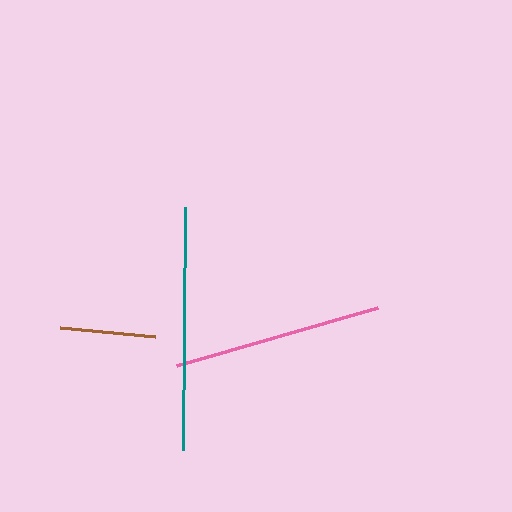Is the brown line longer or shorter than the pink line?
The pink line is longer than the brown line.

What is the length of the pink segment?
The pink segment is approximately 210 pixels long.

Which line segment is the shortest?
The brown line is the shortest at approximately 95 pixels.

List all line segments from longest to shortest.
From longest to shortest: teal, pink, brown.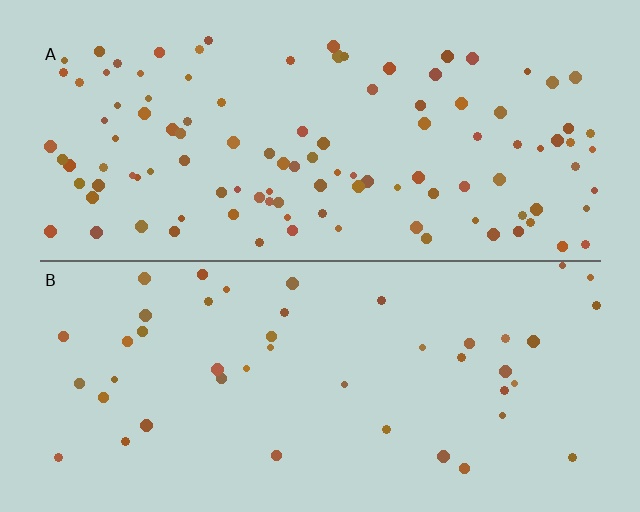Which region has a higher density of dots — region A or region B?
A (the top).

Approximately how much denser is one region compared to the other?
Approximately 2.4× — region A over region B.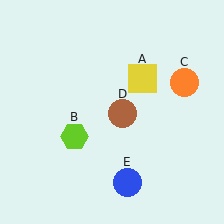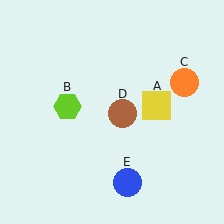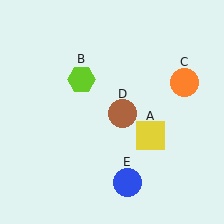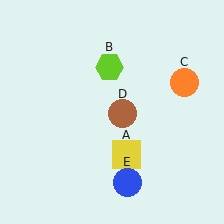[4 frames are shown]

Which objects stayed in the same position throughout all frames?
Orange circle (object C) and brown circle (object D) and blue circle (object E) remained stationary.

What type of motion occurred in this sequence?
The yellow square (object A), lime hexagon (object B) rotated clockwise around the center of the scene.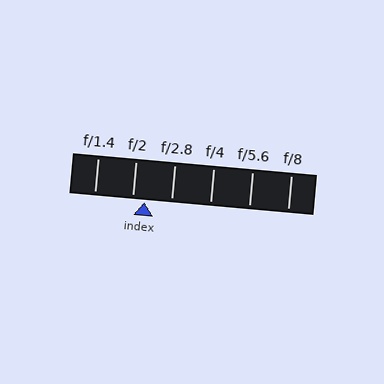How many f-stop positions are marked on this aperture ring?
There are 6 f-stop positions marked.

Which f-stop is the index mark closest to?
The index mark is closest to f/2.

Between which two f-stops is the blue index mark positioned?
The index mark is between f/2 and f/2.8.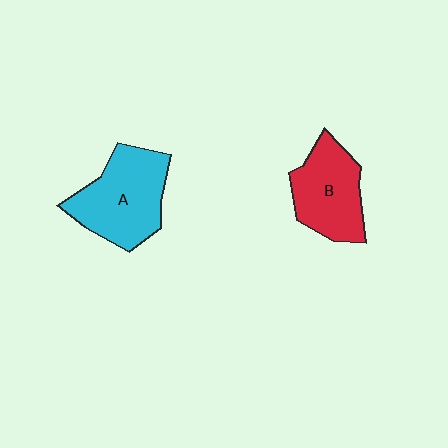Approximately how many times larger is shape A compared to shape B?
Approximately 1.2 times.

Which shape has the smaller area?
Shape B (red).